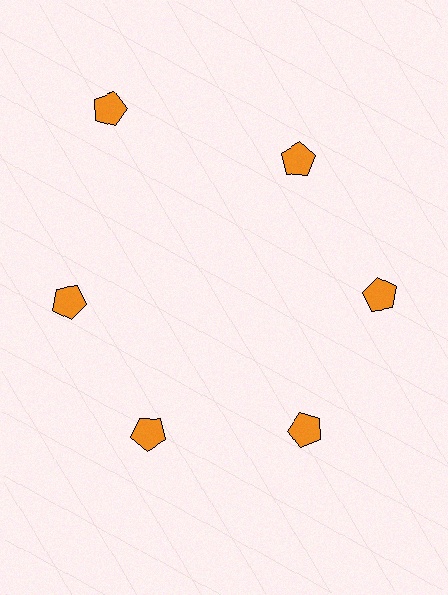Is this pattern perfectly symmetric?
No. The 6 orange pentagons are arranged in a ring, but one element near the 11 o'clock position is pushed outward from the center, breaking the 6-fold rotational symmetry.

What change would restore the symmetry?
The symmetry would be restored by moving it inward, back onto the ring so that all 6 pentagons sit at equal angles and equal distance from the center.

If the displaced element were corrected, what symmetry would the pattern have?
It would have 6-fold rotational symmetry — the pattern would map onto itself every 60 degrees.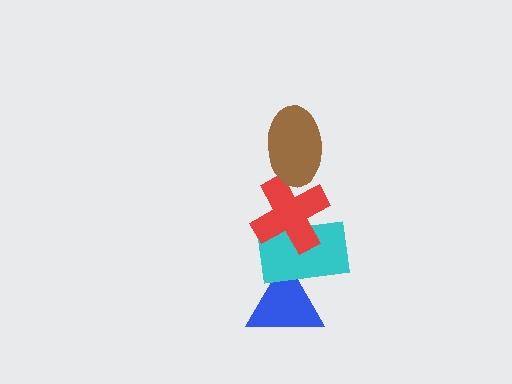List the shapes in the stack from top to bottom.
From top to bottom: the brown ellipse, the red cross, the cyan rectangle, the blue triangle.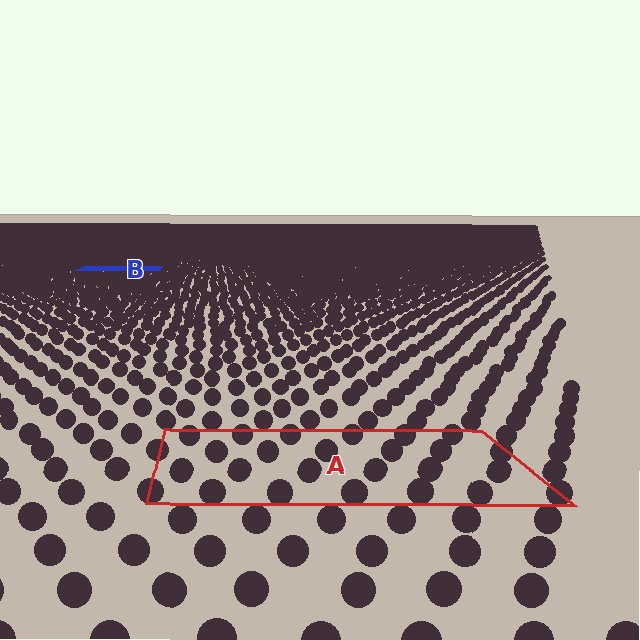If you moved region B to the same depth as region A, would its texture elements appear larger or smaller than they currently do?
They would appear larger. At a closer depth, the same texture elements are projected at a bigger on-screen size.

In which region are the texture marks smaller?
The texture marks are smaller in region B, because it is farther away.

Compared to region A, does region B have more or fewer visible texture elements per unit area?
Region B has more texture elements per unit area — they are packed more densely because it is farther away.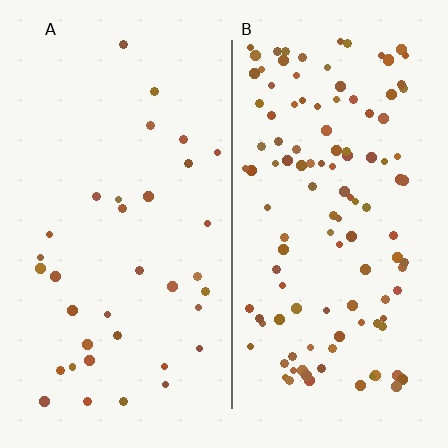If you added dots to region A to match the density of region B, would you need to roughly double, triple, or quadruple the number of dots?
Approximately triple.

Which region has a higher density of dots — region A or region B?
B (the right).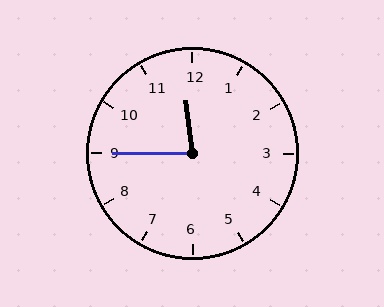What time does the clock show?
11:45.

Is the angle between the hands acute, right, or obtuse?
It is acute.